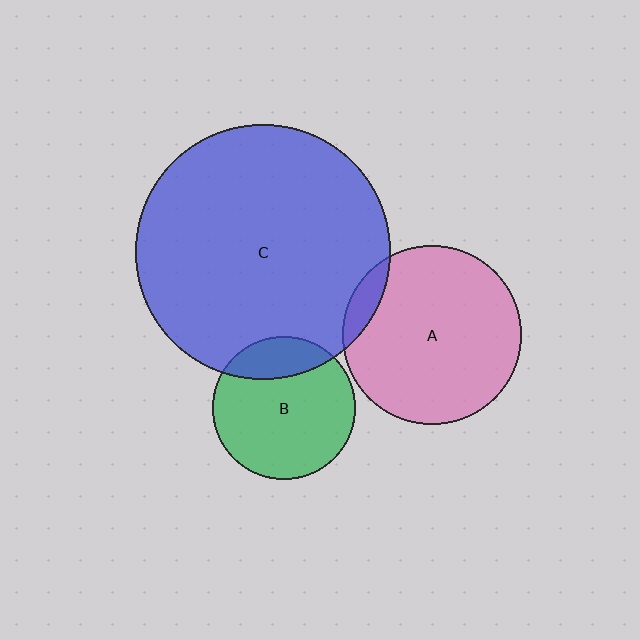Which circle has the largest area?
Circle C (blue).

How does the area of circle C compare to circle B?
Approximately 3.2 times.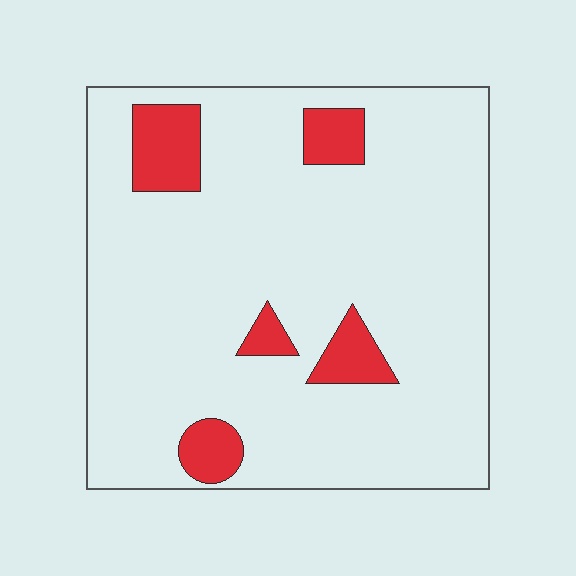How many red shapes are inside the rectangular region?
5.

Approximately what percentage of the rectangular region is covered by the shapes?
Approximately 10%.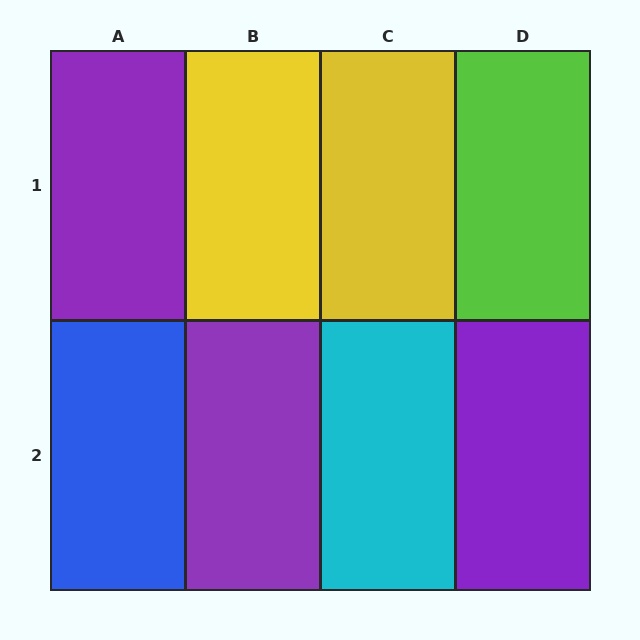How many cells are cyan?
1 cell is cyan.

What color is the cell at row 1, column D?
Lime.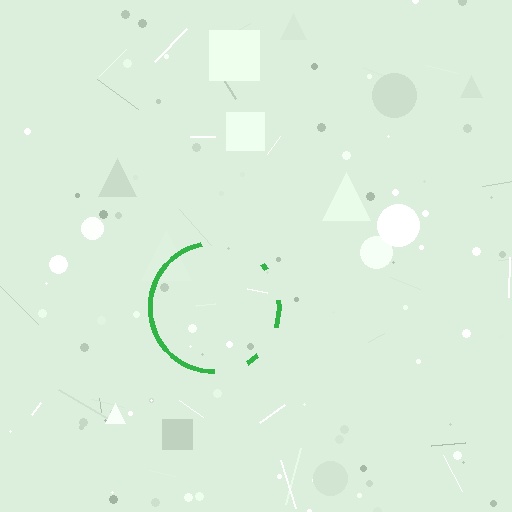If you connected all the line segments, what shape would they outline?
They would outline a circle.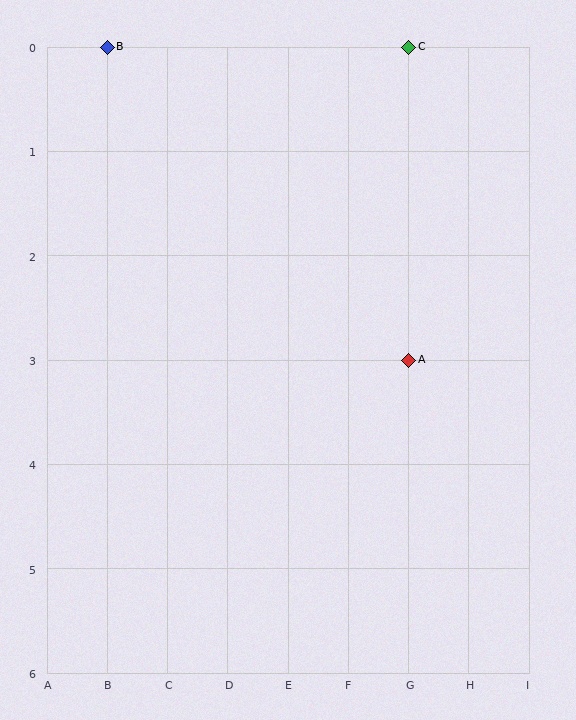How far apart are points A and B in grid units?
Points A and B are 5 columns and 3 rows apart (about 5.8 grid units diagonally).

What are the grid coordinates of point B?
Point B is at grid coordinates (B, 0).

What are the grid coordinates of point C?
Point C is at grid coordinates (G, 0).